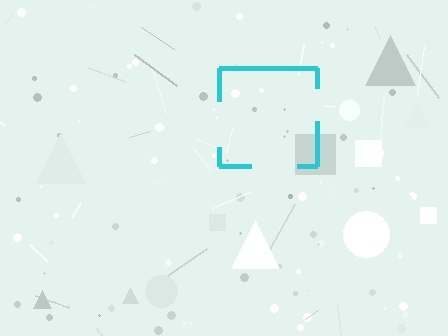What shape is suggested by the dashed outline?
The dashed outline suggests a square.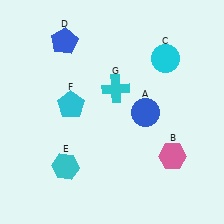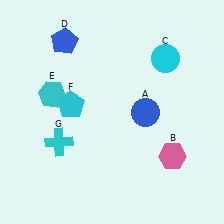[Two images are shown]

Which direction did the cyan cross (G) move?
The cyan cross (G) moved left.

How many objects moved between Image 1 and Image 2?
2 objects moved between the two images.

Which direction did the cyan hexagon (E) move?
The cyan hexagon (E) moved up.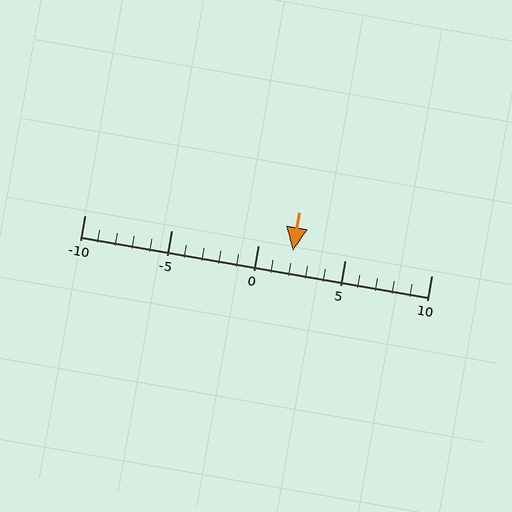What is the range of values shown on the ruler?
The ruler shows values from -10 to 10.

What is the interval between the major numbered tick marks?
The major tick marks are spaced 5 units apart.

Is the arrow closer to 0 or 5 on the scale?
The arrow is closer to 0.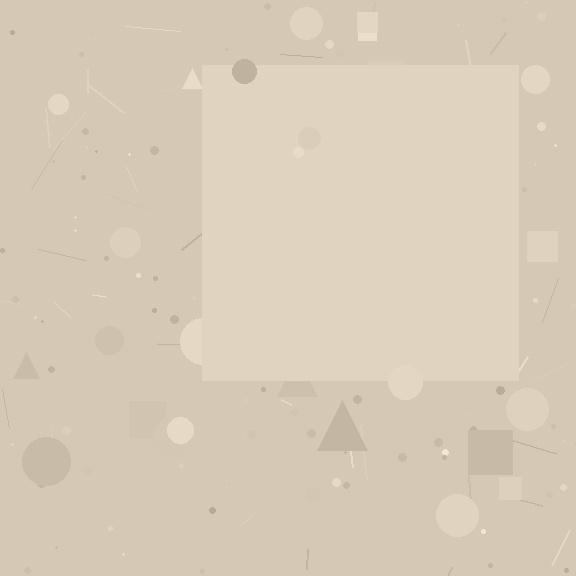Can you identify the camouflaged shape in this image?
The camouflaged shape is a square.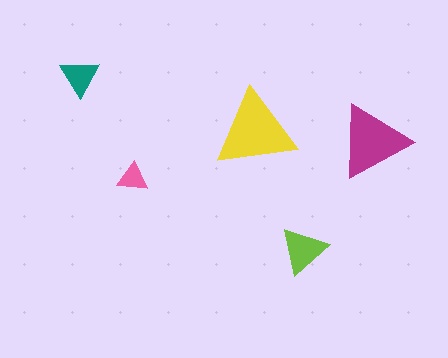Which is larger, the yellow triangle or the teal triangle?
The yellow one.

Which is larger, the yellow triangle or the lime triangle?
The yellow one.